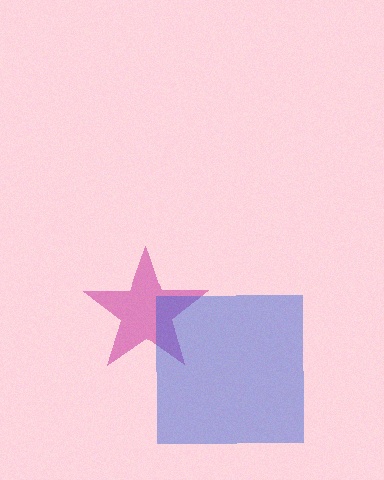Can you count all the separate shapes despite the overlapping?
Yes, there are 2 separate shapes.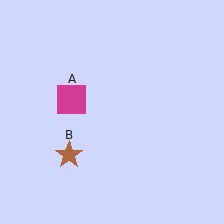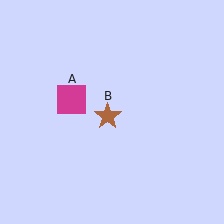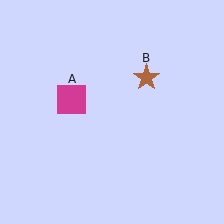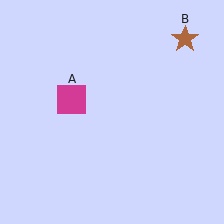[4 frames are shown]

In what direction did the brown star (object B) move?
The brown star (object B) moved up and to the right.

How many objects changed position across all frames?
1 object changed position: brown star (object B).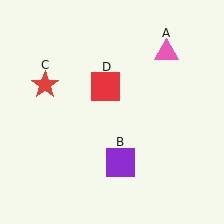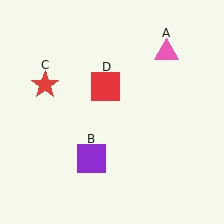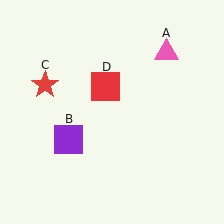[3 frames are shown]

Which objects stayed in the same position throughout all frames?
Pink triangle (object A) and red star (object C) and red square (object D) remained stationary.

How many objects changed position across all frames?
1 object changed position: purple square (object B).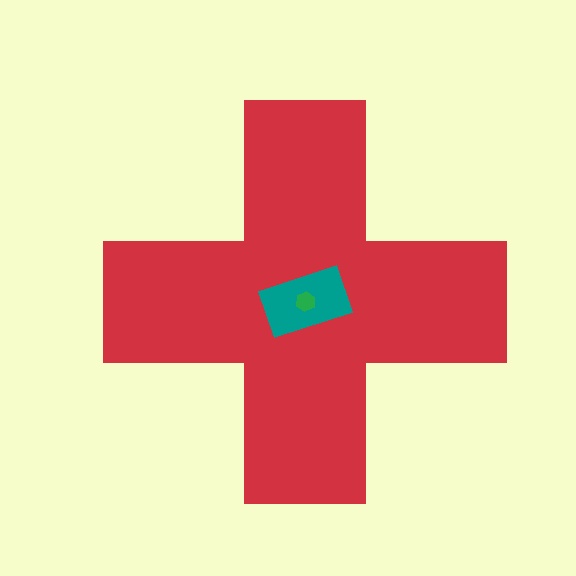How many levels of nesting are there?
3.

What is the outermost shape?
The red cross.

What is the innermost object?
The green hexagon.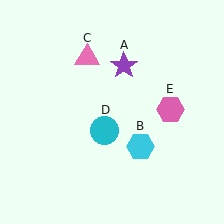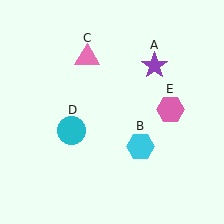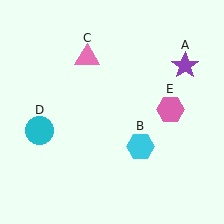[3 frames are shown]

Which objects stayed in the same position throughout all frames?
Cyan hexagon (object B) and pink triangle (object C) and pink hexagon (object E) remained stationary.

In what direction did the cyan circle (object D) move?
The cyan circle (object D) moved left.